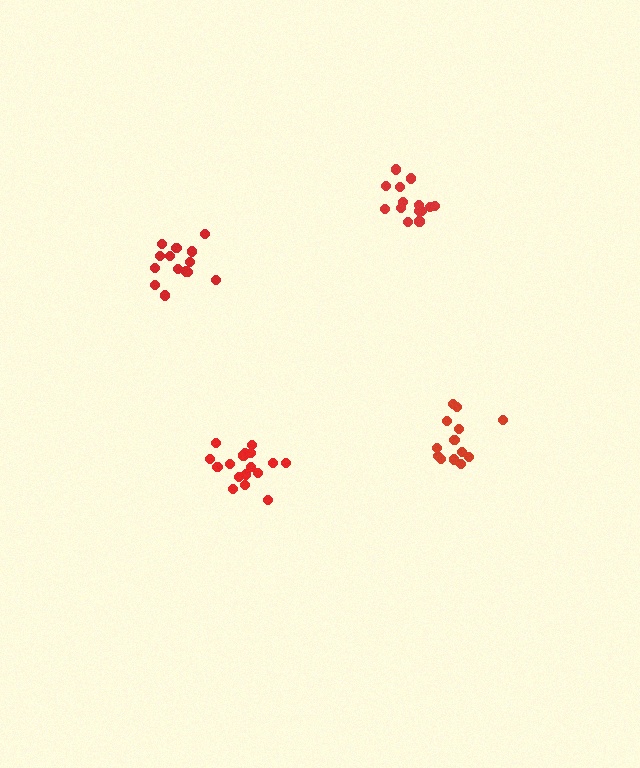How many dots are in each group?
Group 1: 13 dots, Group 2: 17 dots, Group 3: 14 dots, Group 4: 14 dots (58 total).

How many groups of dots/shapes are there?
There are 4 groups.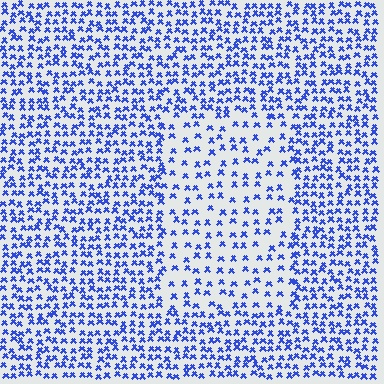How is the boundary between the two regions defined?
The boundary is defined by a change in element density (approximately 1.9x ratio). All elements are the same color, size, and shape.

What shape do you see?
I see a rectangle.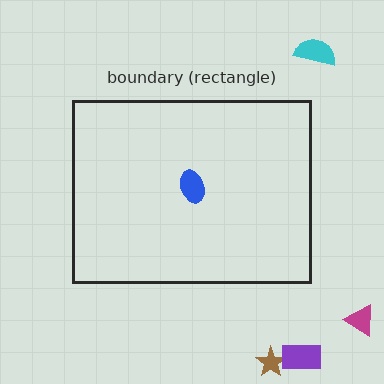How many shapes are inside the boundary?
1 inside, 4 outside.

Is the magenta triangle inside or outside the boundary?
Outside.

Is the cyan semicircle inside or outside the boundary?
Outside.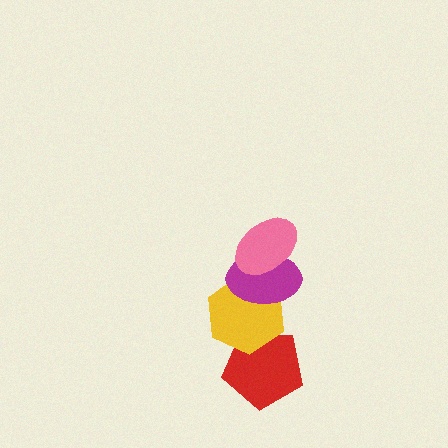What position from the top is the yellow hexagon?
The yellow hexagon is 3rd from the top.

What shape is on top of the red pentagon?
The yellow hexagon is on top of the red pentagon.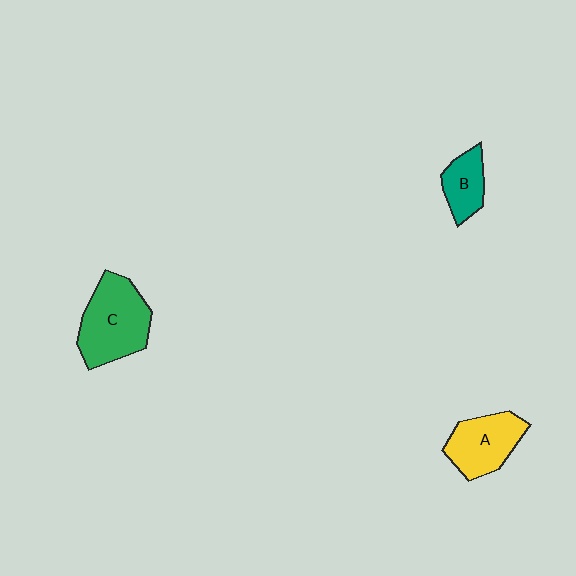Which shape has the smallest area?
Shape B (teal).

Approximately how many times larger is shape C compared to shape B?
Approximately 2.1 times.